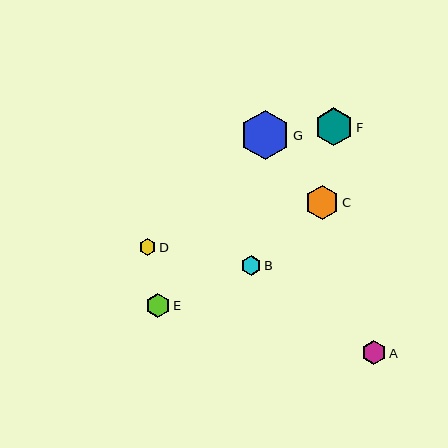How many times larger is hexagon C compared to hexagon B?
Hexagon C is approximately 1.8 times the size of hexagon B.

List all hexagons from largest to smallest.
From largest to smallest: G, F, C, A, E, B, D.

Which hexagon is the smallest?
Hexagon D is the smallest with a size of approximately 16 pixels.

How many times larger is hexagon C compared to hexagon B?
Hexagon C is approximately 1.8 times the size of hexagon B.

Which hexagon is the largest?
Hexagon G is the largest with a size of approximately 49 pixels.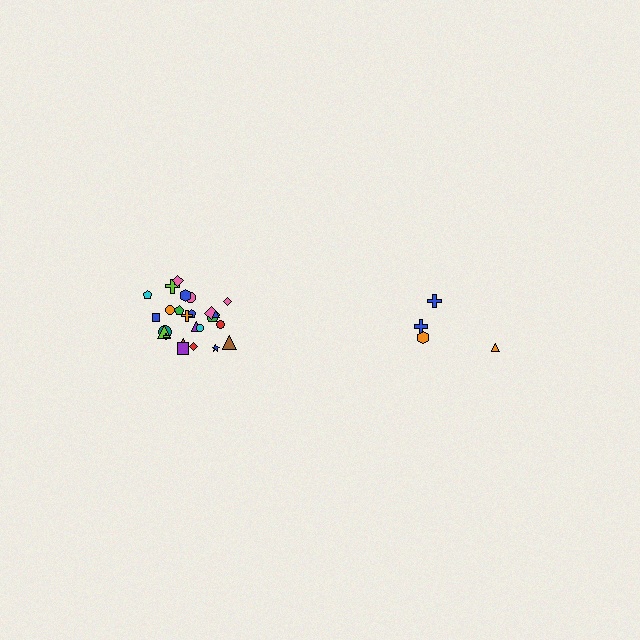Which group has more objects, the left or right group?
The left group.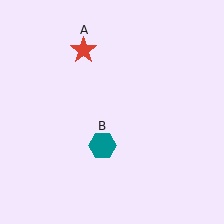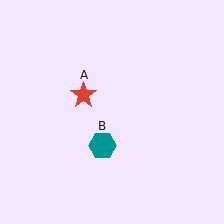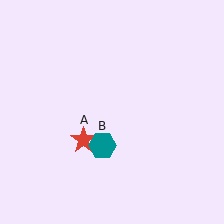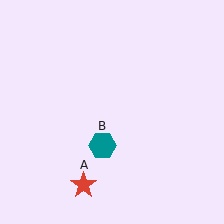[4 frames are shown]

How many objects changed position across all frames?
1 object changed position: red star (object A).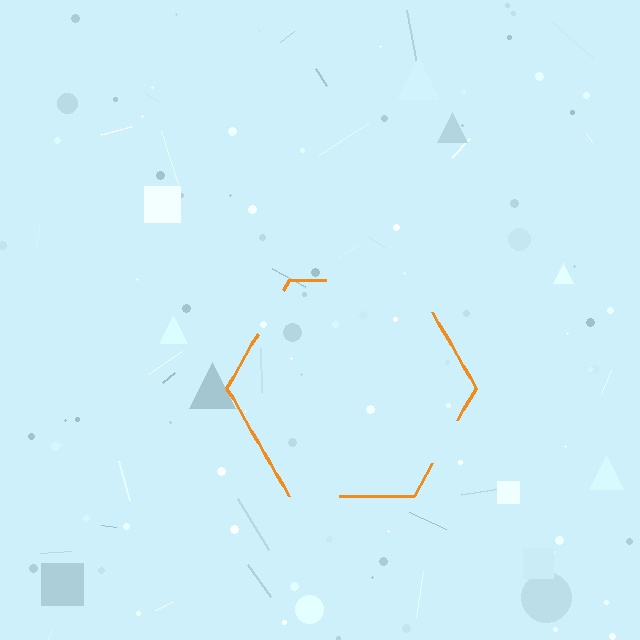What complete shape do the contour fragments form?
The contour fragments form a hexagon.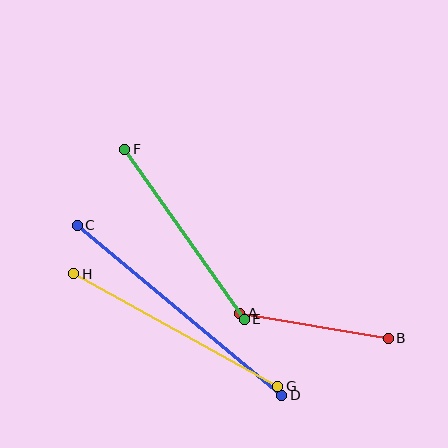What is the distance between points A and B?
The distance is approximately 151 pixels.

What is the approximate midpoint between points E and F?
The midpoint is at approximately (185, 234) pixels.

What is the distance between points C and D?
The distance is approximately 266 pixels.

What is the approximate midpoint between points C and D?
The midpoint is at approximately (180, 310) pixels.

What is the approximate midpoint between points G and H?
The midpoint is at approximately (176, 330) pixels.